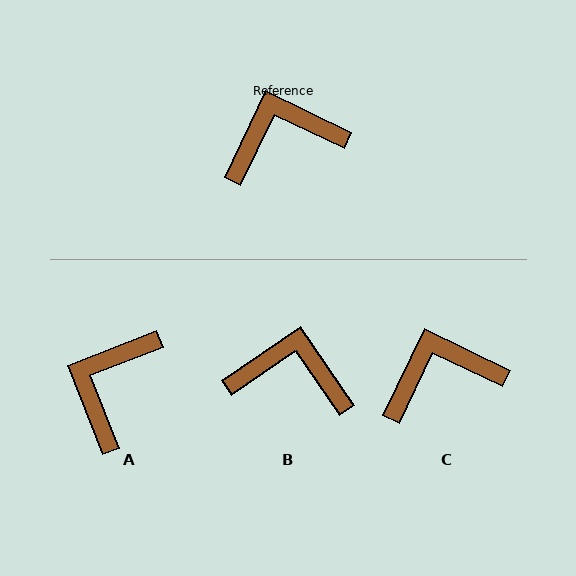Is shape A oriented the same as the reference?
No, it is off by about 47 degrees.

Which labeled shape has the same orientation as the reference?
C.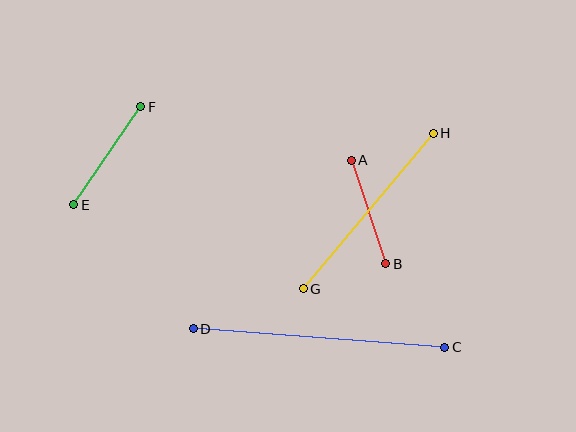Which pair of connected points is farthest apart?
Points C and D are farthest apart.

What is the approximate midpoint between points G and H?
The midpoint is at approximately (368, 211) pixels.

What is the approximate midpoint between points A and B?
The midpoint is at approximately (368, 212) pixels.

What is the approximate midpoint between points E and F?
The midpoint is at approximately (107, 156) pixels.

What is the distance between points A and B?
The distance is approximately 109 pixels.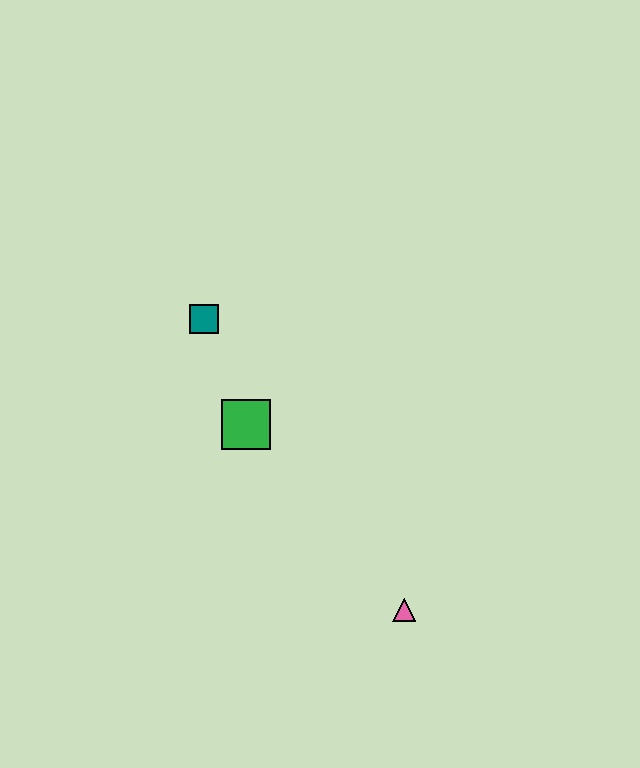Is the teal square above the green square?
Yes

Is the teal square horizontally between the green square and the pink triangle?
No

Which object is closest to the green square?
The teal square is closest to the green square.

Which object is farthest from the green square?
The pink triangle is farthest from the green square.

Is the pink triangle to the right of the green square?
Yes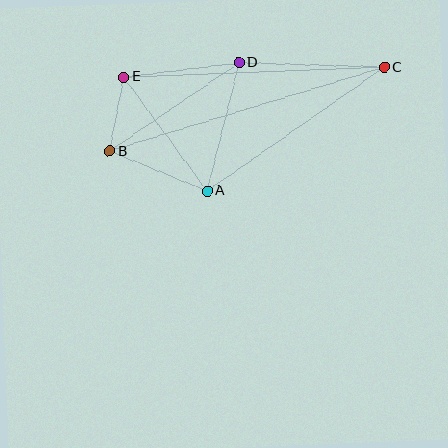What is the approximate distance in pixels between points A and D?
The distance between A and D is approximately 132 pixels.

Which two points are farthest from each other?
Points B and C are farthest from each other.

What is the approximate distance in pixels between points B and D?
The distance between B and D is approximately 157 pixels.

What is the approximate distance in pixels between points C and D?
The distance between C and D is approximately 145 pixels.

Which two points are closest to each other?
Points B and E are closest to each other.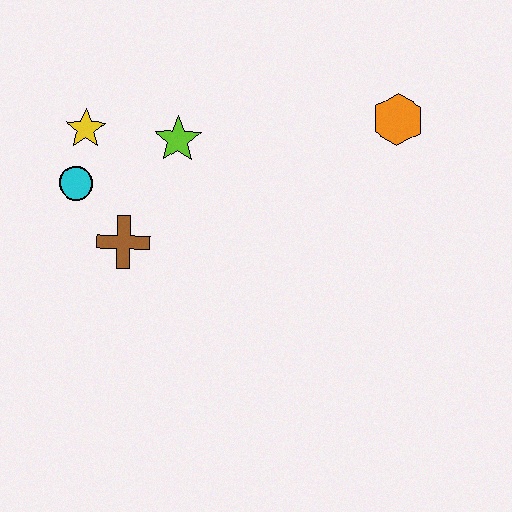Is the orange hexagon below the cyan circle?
No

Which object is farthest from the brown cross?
The orange hexagon is farthest from the brown cross.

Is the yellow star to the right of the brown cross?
No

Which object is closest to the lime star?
The yellow star is closest to the lime star.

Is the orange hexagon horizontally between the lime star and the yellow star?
No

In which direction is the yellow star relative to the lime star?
The yellow star is to the left of the lime star.